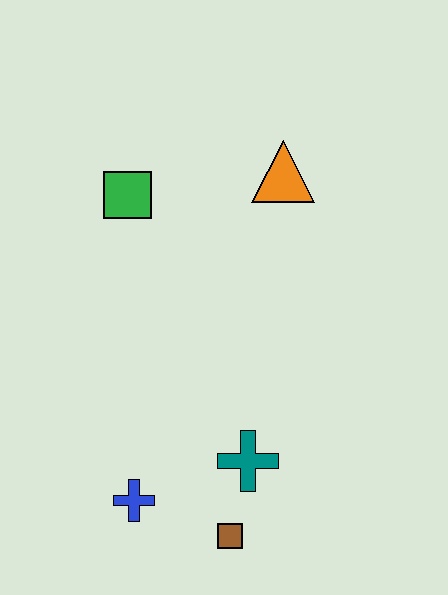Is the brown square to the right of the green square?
Yes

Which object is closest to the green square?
The orange triangle is closest to the green square.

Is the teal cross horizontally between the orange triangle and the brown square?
Yes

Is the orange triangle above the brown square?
Yes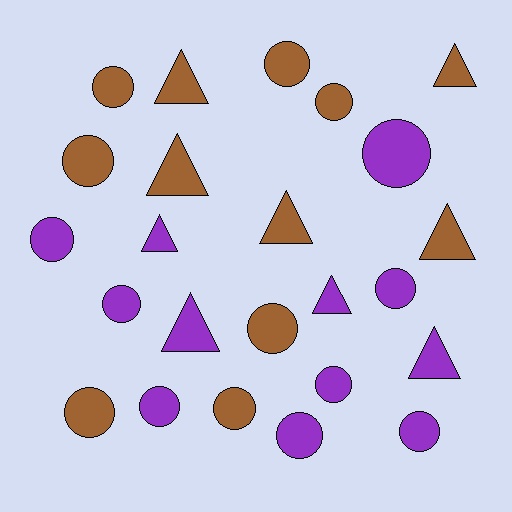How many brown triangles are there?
There are 5 brown triangles.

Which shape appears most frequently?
Circle, with 15 objects.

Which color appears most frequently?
Purple, with 12 objects.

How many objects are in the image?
There are 24 objects.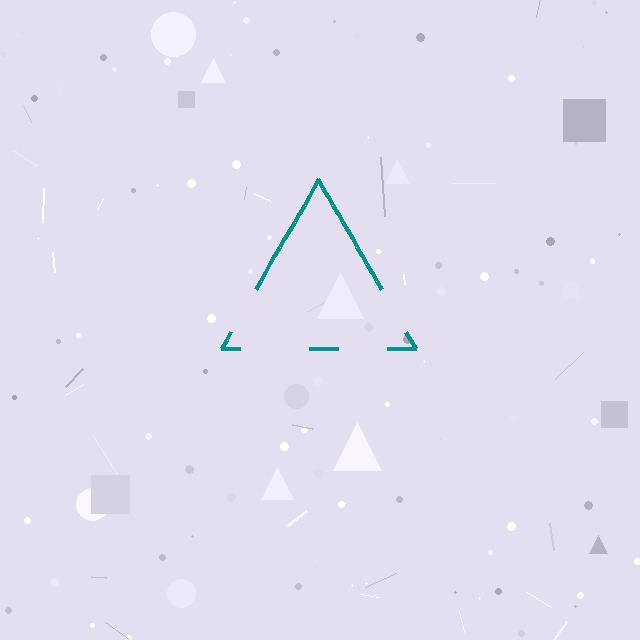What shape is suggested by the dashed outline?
The dashed outline suggests a triangle.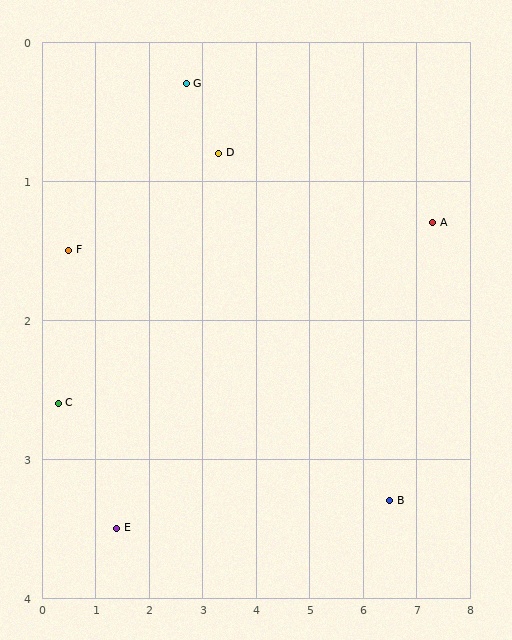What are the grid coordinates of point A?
Point A is at approximately (7.3, 1.3).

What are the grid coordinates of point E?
Point E is at approximately (1.4, 3.5).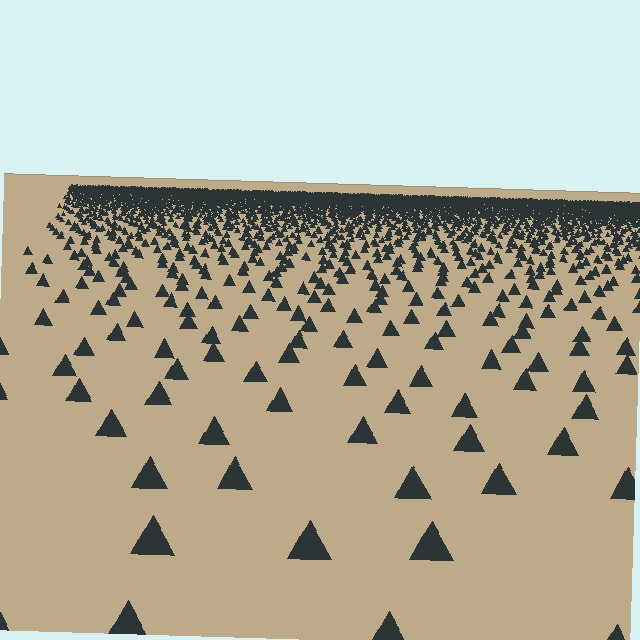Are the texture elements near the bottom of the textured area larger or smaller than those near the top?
Larger. Near the bottom, elements are closer to the viewer and appear at a bigger on-screen size.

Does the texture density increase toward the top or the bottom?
Density increases toward the top.